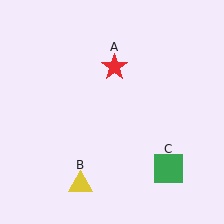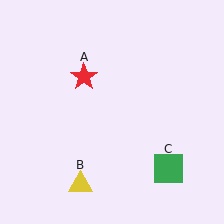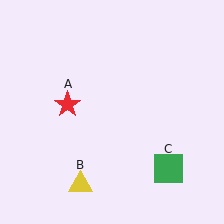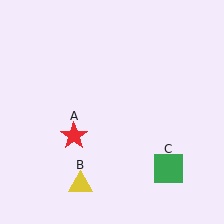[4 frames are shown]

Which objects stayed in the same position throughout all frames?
Yellow triangle (object B) and green square (object C) remained stationary.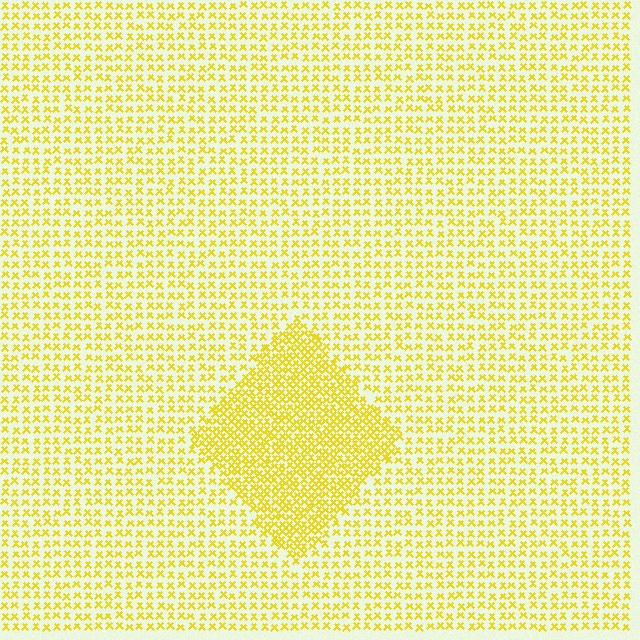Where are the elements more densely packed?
The elements are more densely packed inside the diamond boundary.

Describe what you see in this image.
The image contains small yellow elements arranged at two different densities. A diamond-shaped region is visible where the elements are more densely packed than the surrounding area.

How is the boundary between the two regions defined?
The boundary is defined by a change in element density (approximately 2.0x ratio). All elements are the same color, size, and shape.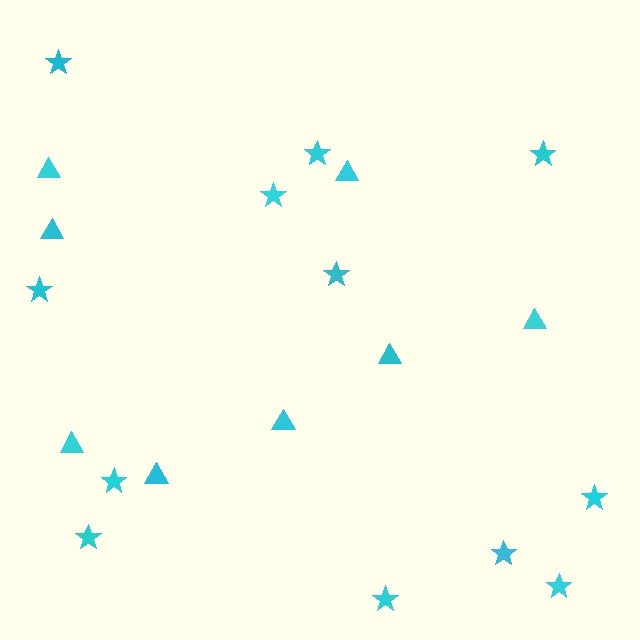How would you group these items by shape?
There are 2 groups: one group of triangles (8) and one group of stars (12).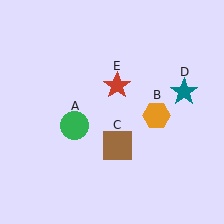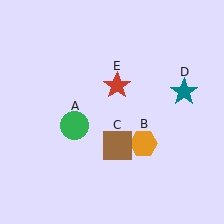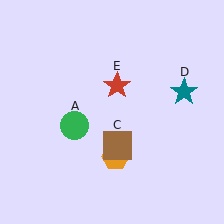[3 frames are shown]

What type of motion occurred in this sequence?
The orange hexagon (object B) rotated clockwise around the center of the scene.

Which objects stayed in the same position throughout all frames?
Green circle (object A) and brown square (object C) and teal star (object D) and red star (object E) remained stationary.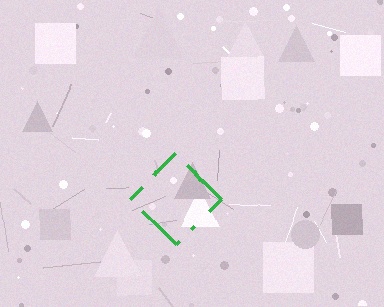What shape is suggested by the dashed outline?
The dashed outline suggests a diamond.